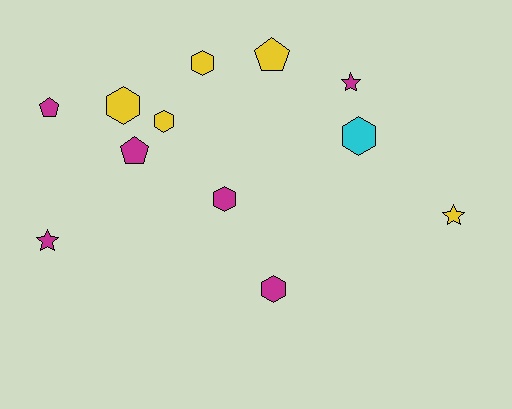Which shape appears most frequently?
Hexagon, with 6 objects.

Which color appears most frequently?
Magenta, with 6 objects.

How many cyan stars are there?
There are no cyan stars.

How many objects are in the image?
There are 12 objects.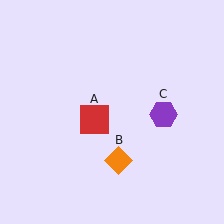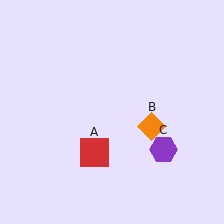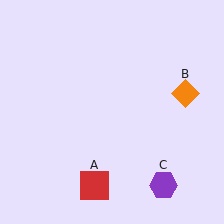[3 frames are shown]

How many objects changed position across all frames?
3 objects changed position: red square (object A), orange diamond (object B), purple hexagon (object C).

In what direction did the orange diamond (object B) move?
The orange diamond (object B) moved up and to the right.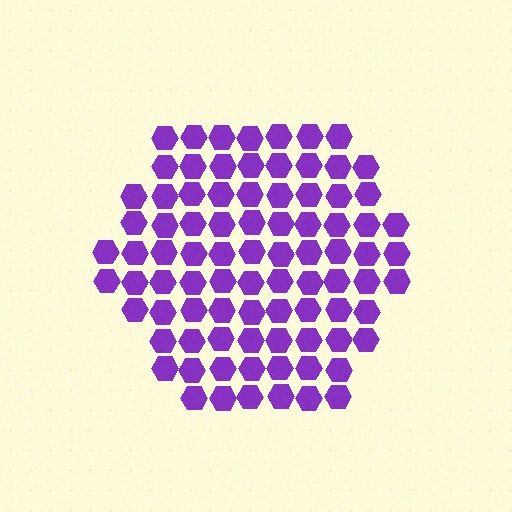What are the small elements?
The small elements are hexagons.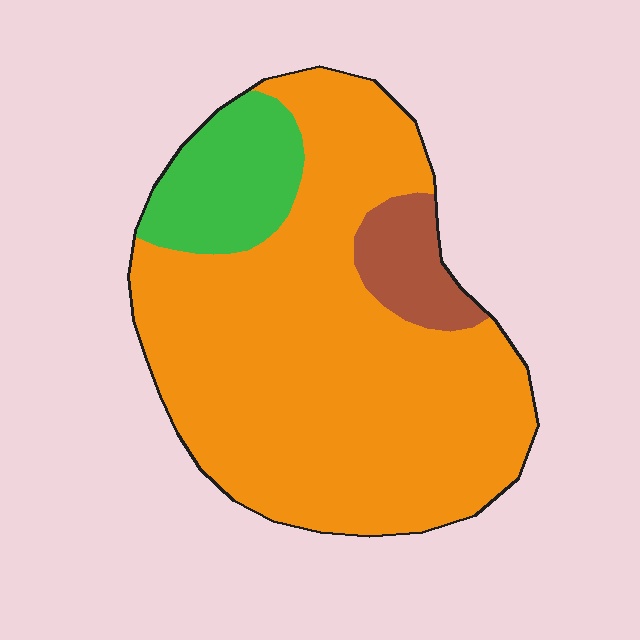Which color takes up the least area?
Brown, at roughly 10%.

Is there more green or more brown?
Green.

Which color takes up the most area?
Orange, at roughly 80%.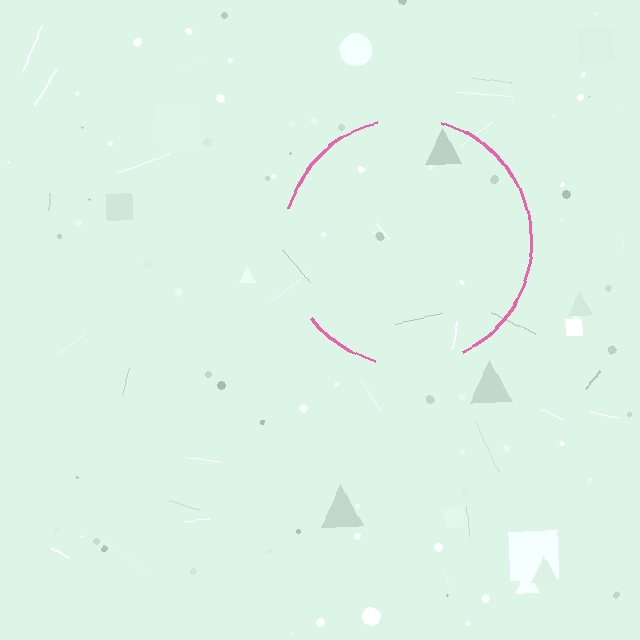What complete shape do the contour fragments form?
The contour fragments form a circle.